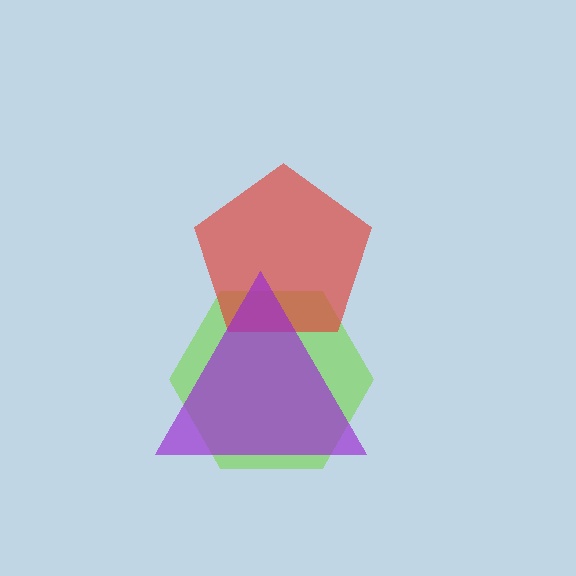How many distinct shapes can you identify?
There are 3 distinct shapes: a lime hexagon, a red pentagon, a purple triangle.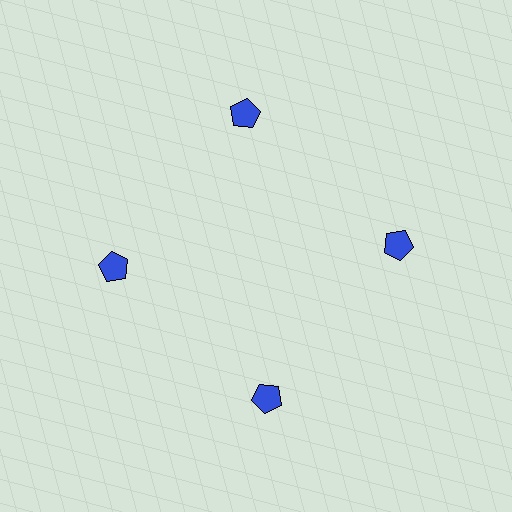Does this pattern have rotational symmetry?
Yes, this pattern has 4-fold rotational symmetry. It looks the same after rotating 90 degrees around the center.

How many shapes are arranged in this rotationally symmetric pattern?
There are 4 shapes, arranged in 4 groups of 1.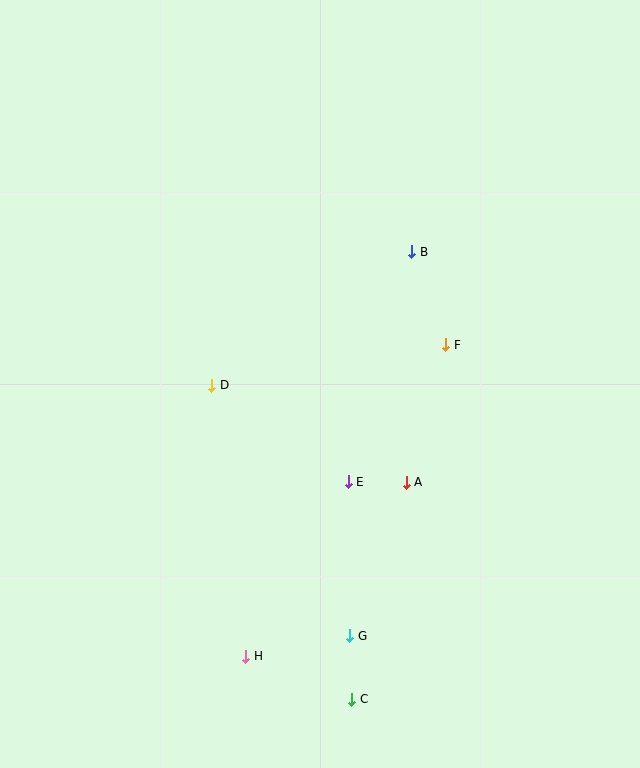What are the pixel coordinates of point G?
Point G is at (350, 636).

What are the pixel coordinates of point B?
Point B is at (412, 252).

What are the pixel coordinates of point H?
Point H is at (246, 656).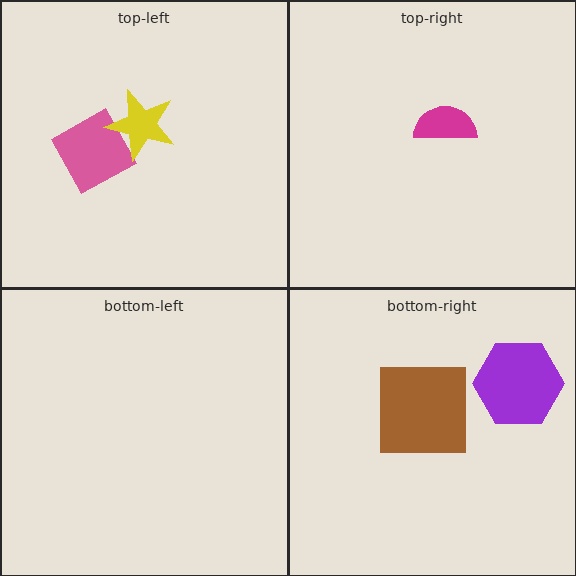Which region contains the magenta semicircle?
The top-right region.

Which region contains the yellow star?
The top-left region.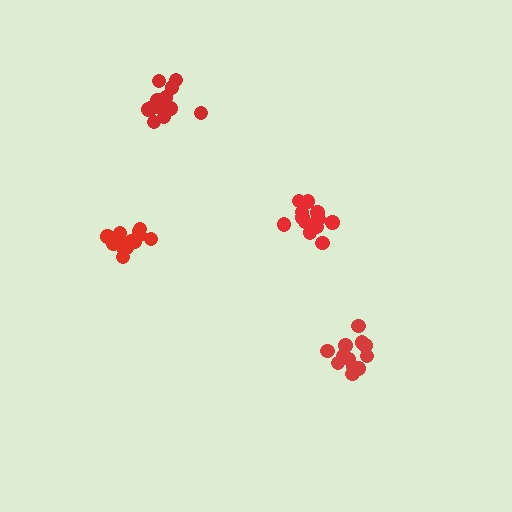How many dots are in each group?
Group 1: 13 dots, Group 2: 13 dots, Group 3: 13 dots, Group 4: 12 dots (51 total).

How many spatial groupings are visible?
There are 4 spatial groupings.